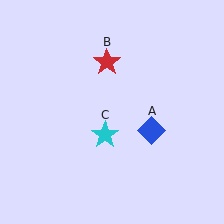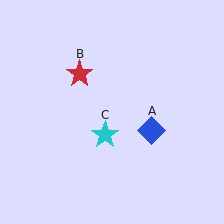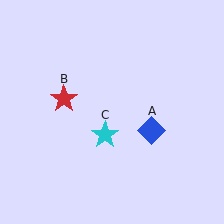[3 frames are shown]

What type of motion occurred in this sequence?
The red star (object B) rotated counterclockwise around the center of the scene.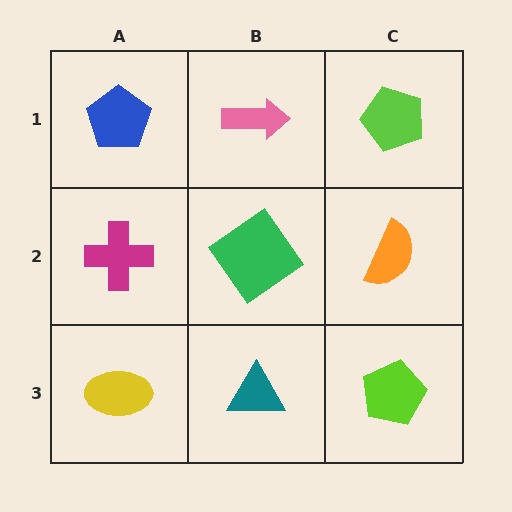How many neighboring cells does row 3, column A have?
2.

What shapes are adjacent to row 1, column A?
A magenta cross (row 2, column A), a pink arrow (row 1, column B).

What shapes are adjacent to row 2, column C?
A lime pentagon (row 1, column C), a lime pentagon (row 3, column C), a green diamond (row 2, column B).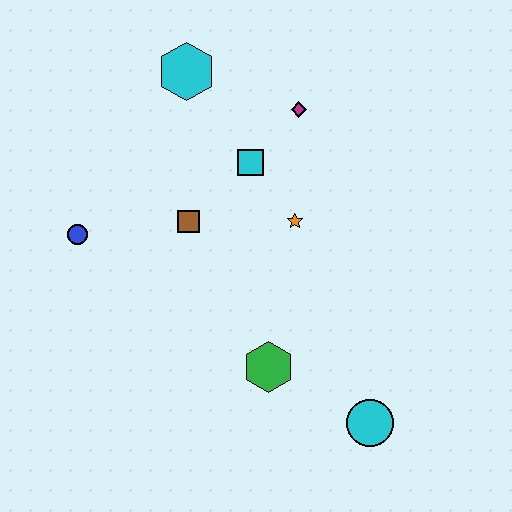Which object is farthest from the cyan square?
The cyan circle is farthest from the cyan square.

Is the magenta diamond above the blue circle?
Yes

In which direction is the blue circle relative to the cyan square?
The blue circle is to the left of the cyan square.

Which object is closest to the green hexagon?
The cyan circle is closest to the green hexagon.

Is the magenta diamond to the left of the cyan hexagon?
No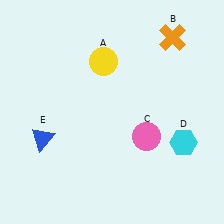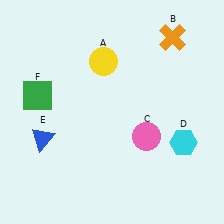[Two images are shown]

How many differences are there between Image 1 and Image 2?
There is 1 difference between the two images.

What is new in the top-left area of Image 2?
A green square (F) was added in the top-left area of Image 2.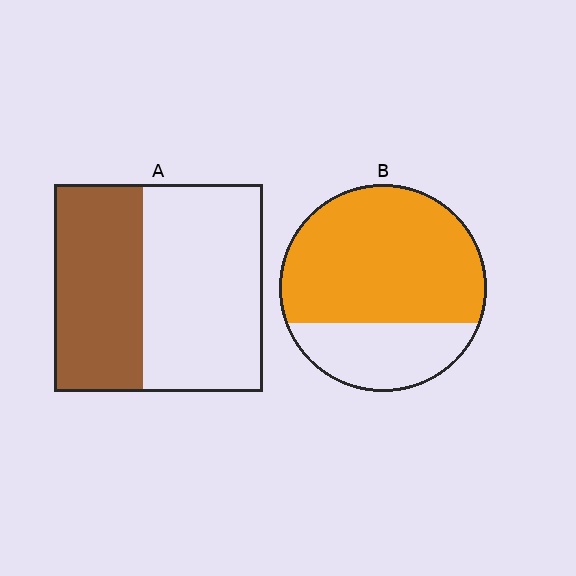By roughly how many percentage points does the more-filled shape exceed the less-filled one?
By roughly 30 percentage points (B over A).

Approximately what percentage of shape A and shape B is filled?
A is approximately 45% and B is approximately 70%.